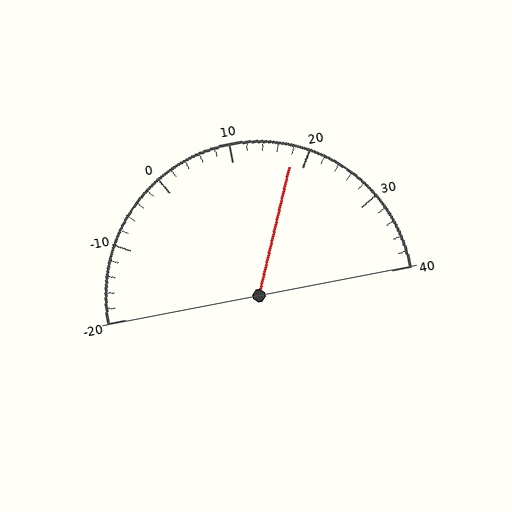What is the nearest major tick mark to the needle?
The nearest major tick mark is 20.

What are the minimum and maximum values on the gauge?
The gauge ranges from -20 to 40.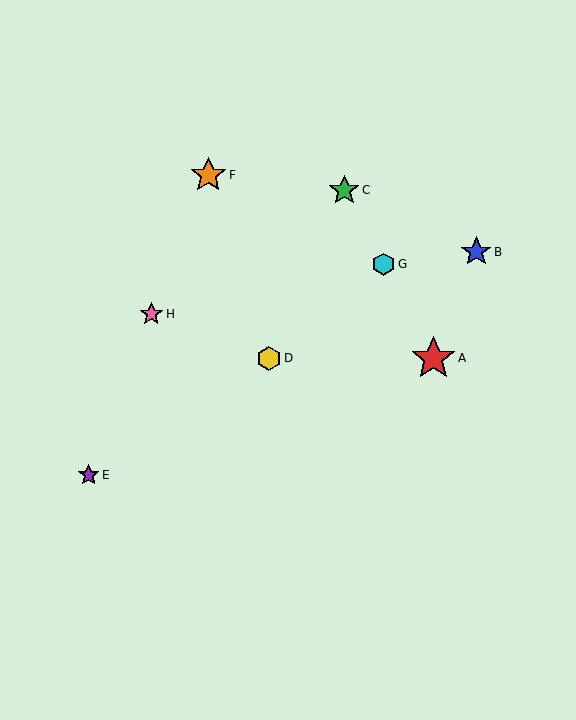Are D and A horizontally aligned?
Yes, both are at y≈358.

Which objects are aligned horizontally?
Objects A, D are aligned horizontally.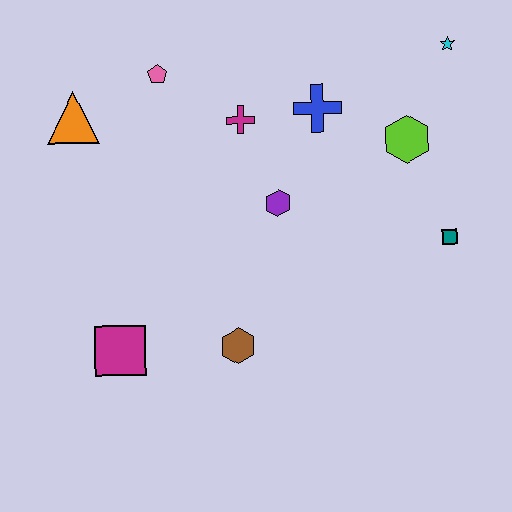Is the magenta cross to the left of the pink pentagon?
No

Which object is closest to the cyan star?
The lime hexagon is closest to the cyan star.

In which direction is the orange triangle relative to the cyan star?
The orange triangle is to the left of the cyan star.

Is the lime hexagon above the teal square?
Yes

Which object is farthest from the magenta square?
The cyan star is farthest from the magenta square.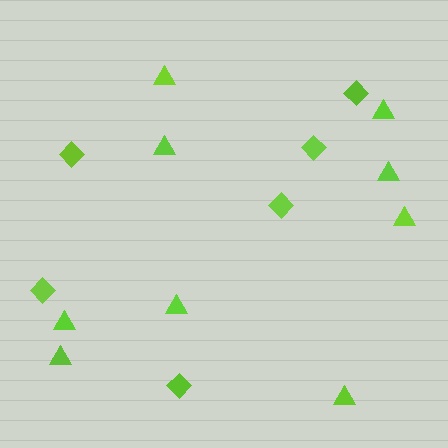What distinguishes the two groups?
There are 2 groups: one group of triangles (9) and one group of diamonds (6).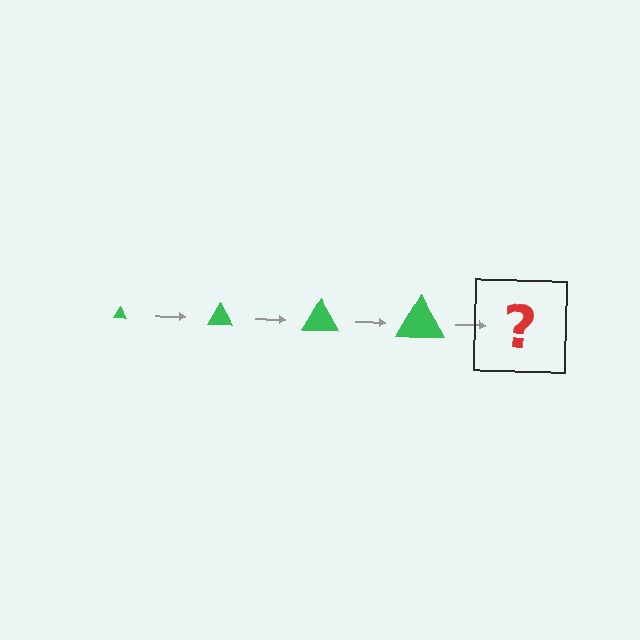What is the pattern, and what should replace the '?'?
The pattern is that the triangle gets progressively larger each step. The '?' should be a green triangle, larger than the previous one.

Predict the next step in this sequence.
The next step is a green triangle, larger than the previous one.